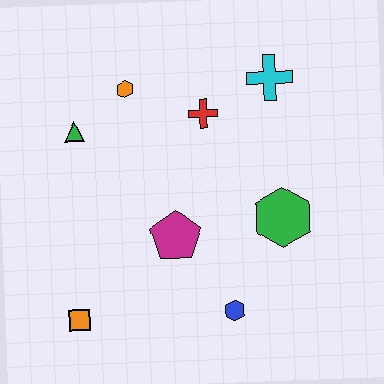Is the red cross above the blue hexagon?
Yes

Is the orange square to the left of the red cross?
Yes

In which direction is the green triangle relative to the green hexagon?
The green triangle is to the left of the green hexagon.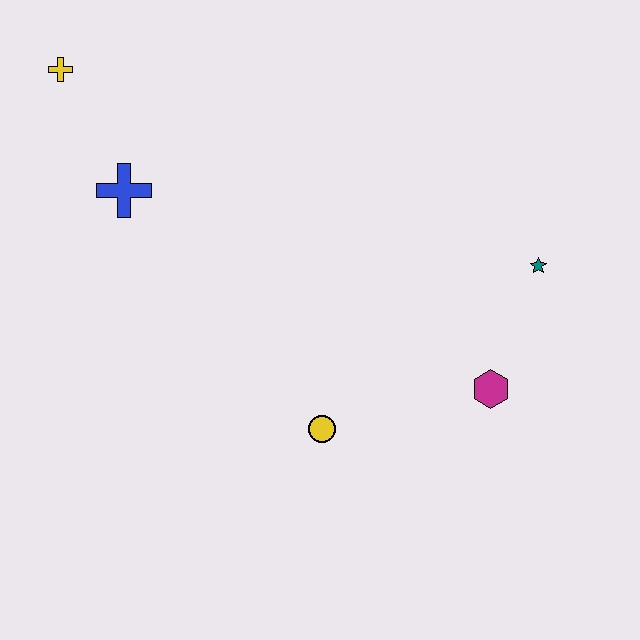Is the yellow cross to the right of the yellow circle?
No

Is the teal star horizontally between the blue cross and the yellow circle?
No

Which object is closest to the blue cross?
The yellow cross is closest to the blue cross.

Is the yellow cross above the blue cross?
Yes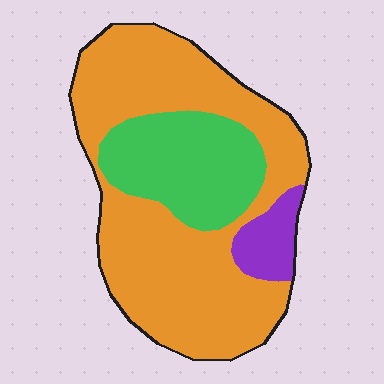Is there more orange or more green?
Orange.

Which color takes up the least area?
Purple, at roughly 10%.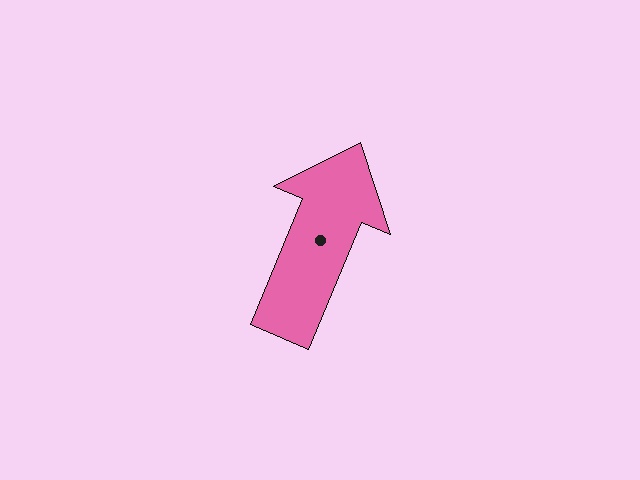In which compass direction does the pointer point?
North.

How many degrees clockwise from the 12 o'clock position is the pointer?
Approximately 22 degrees.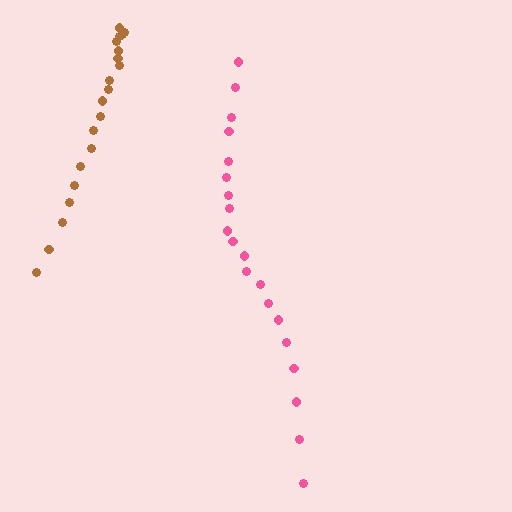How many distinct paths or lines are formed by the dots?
There are 2 distinct paths.